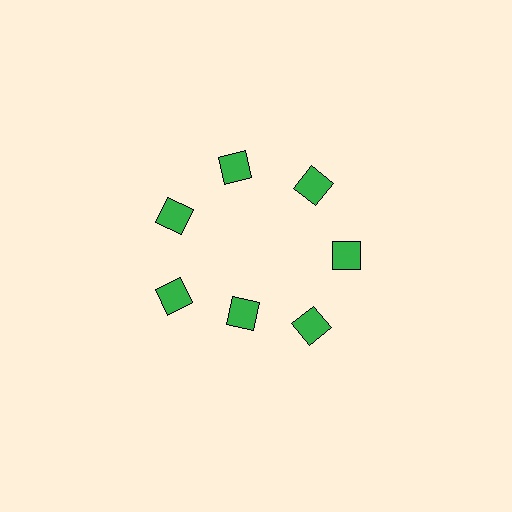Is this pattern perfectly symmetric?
No. The 7 green diamonds are arranged in a ring, but one element near the 6 o'clock position is pulled inward toward the center, breaking the 7-fold rotational symmetry.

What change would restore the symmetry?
The symmetry would be restored by moving it outward, back onto the ring so that all 7 diamonds sit at equal angles and equal distance from the center.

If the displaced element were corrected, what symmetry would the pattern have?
It would have 7-fold rotational symmetry — the pattern would map onto itself every 51 degrees.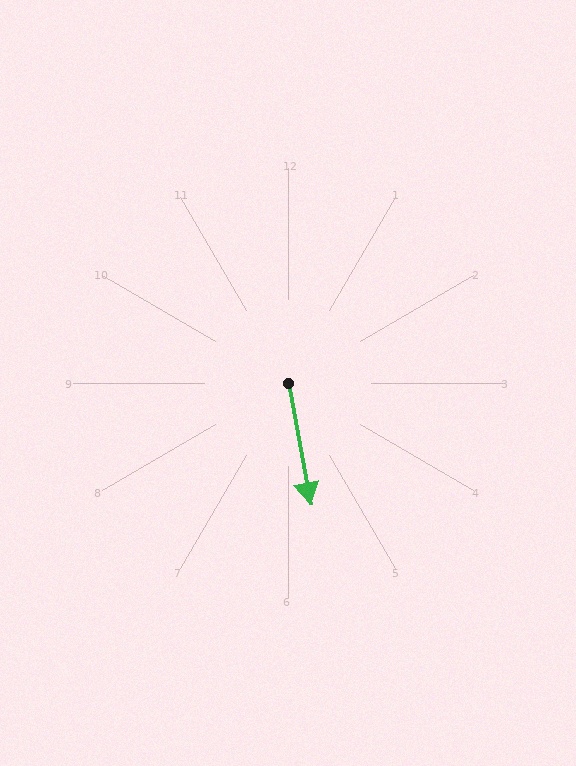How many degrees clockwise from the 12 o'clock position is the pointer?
Approximately 170 degrees.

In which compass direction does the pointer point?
South.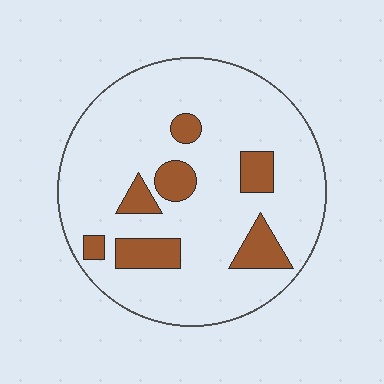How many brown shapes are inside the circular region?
7.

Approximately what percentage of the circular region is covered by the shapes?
Approximately 15%.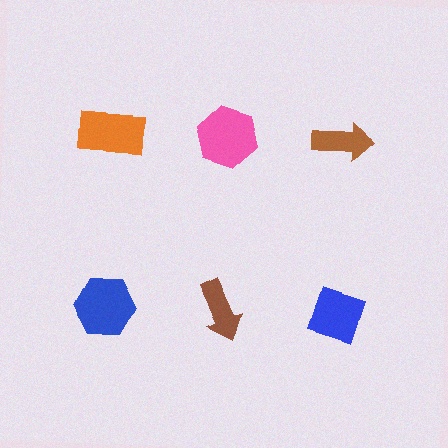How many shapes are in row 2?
3 shapes.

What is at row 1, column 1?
An orange rectangle.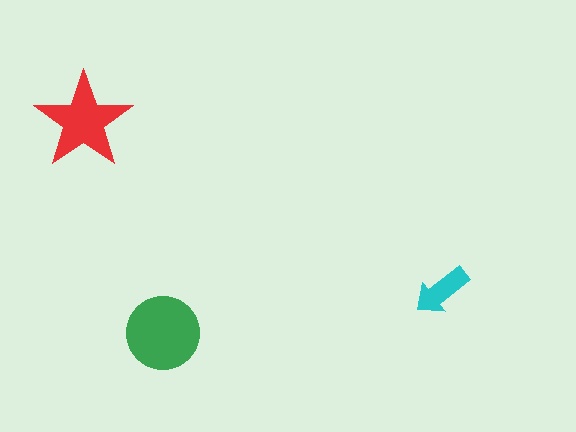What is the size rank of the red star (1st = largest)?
2nd.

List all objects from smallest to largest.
The cyan arrow, the red star, the green circle.